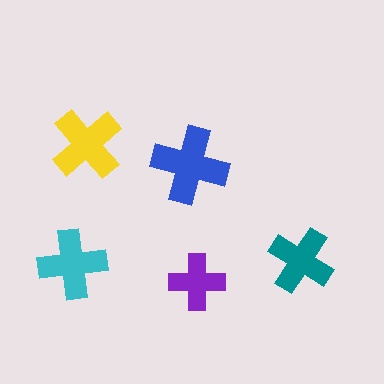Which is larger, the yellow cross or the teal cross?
The yellow one.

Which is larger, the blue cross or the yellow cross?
The blue one.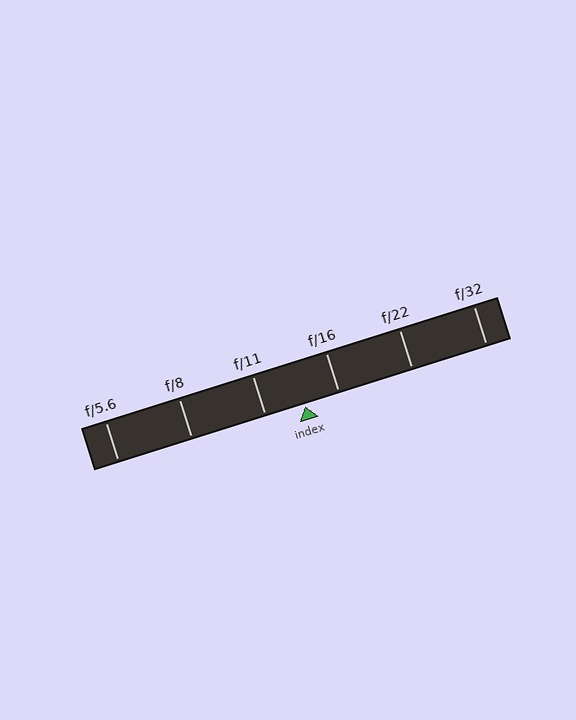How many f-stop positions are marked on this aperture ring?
There are 6 f-stop positions marked.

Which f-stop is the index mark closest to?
The index mark is closest to f/16.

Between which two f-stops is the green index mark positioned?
The index mark is between f/11 and f/16.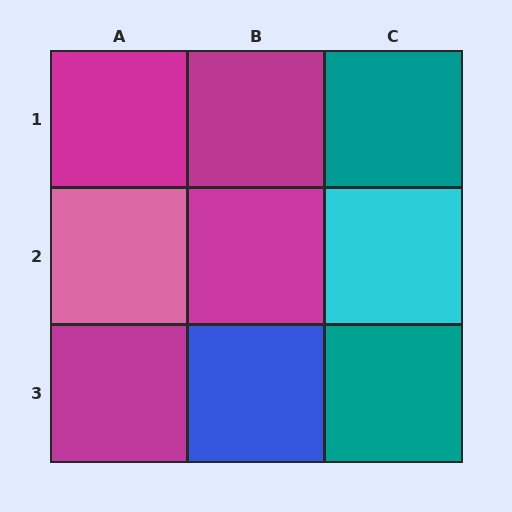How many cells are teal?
2 cells are teal.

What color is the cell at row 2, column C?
Cyan.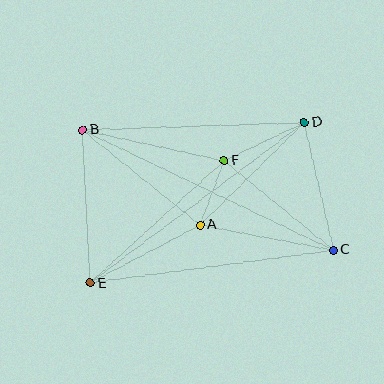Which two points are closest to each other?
Points A and F are closest to each other.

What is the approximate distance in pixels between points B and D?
The distance between B and D is approximately 222 pixels.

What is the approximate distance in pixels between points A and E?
The distance between A and E is approximately 124 pixels.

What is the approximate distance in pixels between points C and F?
The distance between C and F is approximately 141 pixels.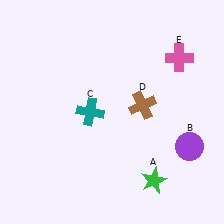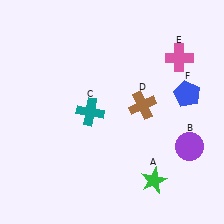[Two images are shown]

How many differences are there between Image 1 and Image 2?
There is 1 difference between the two images.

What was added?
A blue pentagon (F) was added in Image 2.